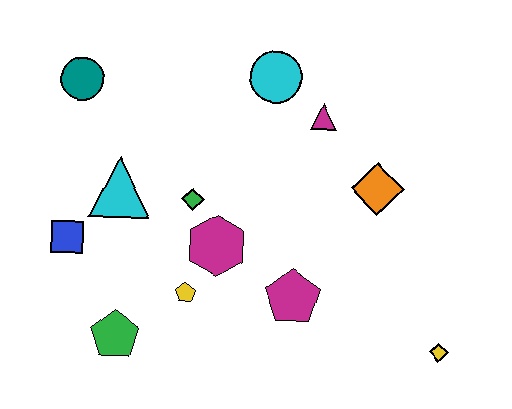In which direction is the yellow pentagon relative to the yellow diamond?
The yellow pentagon is to the left of the yellow diamond.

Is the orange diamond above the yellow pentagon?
Yes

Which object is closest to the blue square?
The cyan triangle is closest to the blue square.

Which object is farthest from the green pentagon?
The yellow diamond is farthest from the green pentagon.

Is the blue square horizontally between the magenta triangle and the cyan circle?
No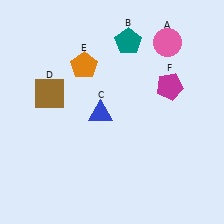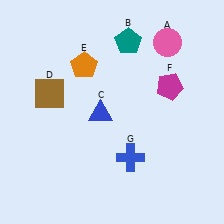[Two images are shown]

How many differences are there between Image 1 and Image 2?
There is 1 difference between the two images.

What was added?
A blue cross (G) was added in Image 2.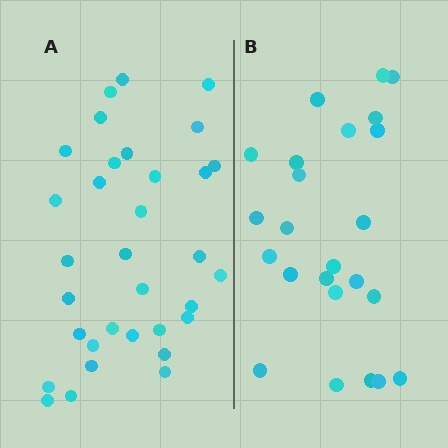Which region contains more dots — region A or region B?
Region A (the left region) has more dots.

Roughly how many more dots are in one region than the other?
Region A has roughly 8 or so more dots than region B.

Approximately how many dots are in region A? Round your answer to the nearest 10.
About 30 dots. (The exact count is 33, which rounds to 30.)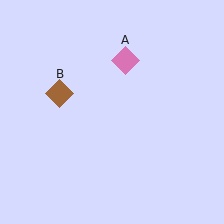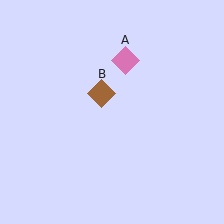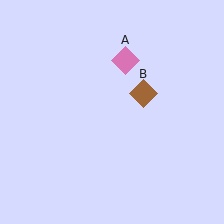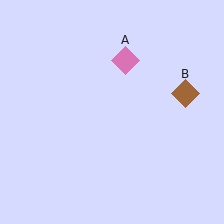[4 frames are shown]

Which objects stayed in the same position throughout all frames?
Pink diamond (object A) remained stationary.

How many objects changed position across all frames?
1 object changed position: brown diamond (object B).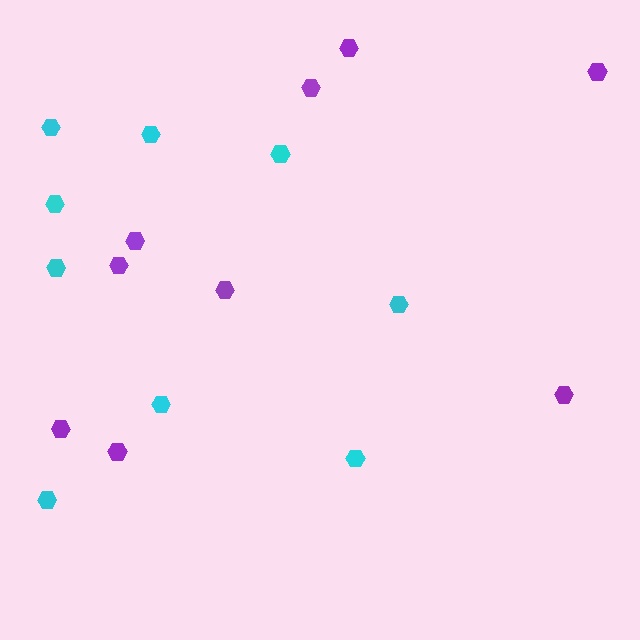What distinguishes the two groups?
There are 2 groups: one group of purple hexagons (9) and one group of cyan hexagons (9).